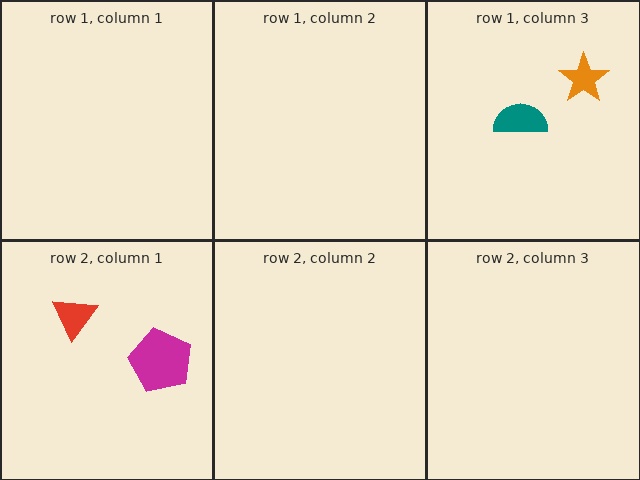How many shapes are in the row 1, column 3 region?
2.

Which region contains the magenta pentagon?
The row 2, column 1 region.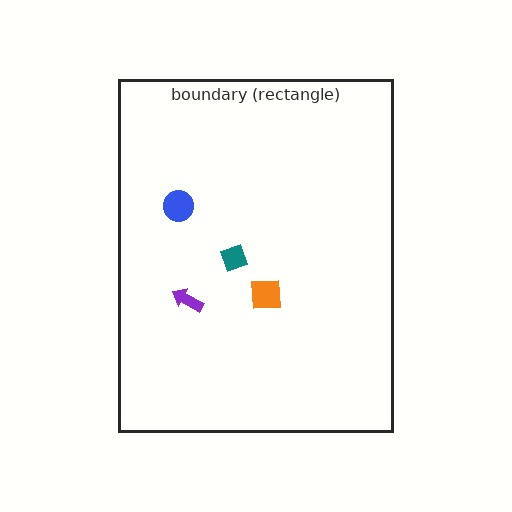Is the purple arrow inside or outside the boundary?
Inside.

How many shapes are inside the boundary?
4 inside, 0 outside.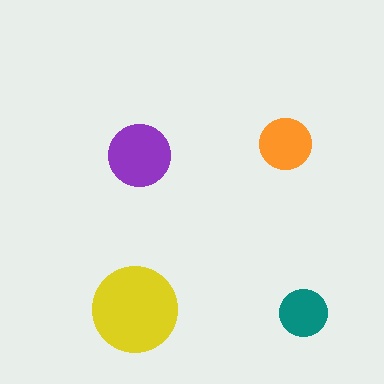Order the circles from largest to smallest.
the yellow one, the purple one, the orange one, the teal one.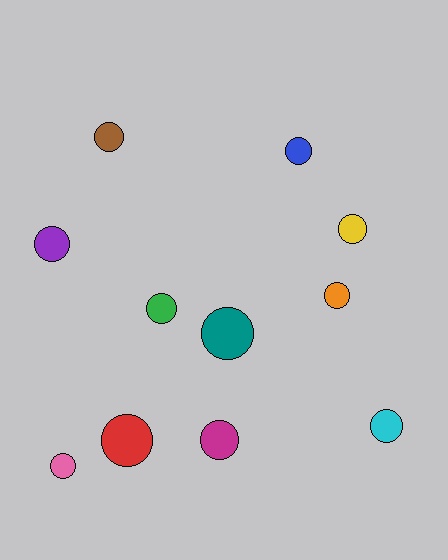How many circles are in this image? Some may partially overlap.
There are 11 circles.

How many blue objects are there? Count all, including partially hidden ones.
There is 1 blue object.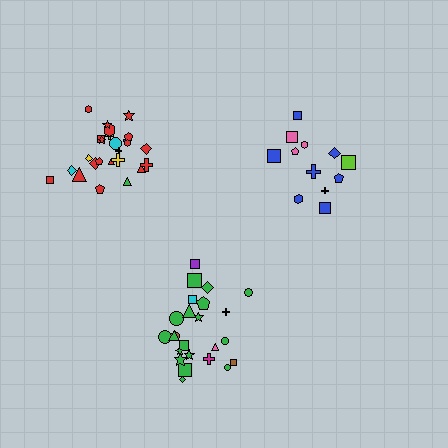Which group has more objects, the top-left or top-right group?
The top-left group.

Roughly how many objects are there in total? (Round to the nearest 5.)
Roughly 60 objects in total.